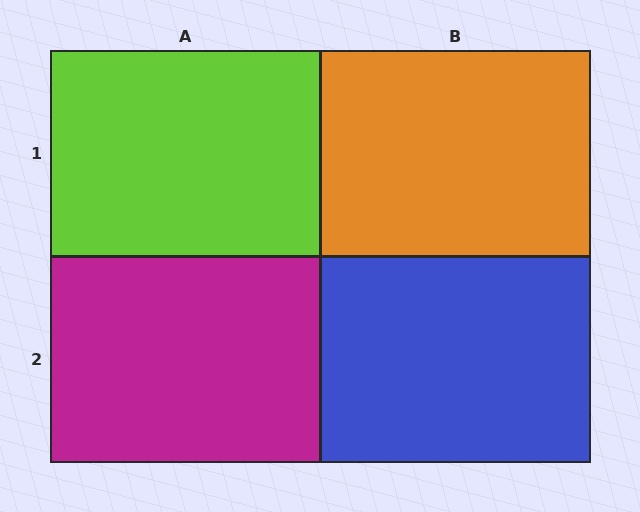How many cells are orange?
1 cell is orange.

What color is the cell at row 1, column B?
Orange.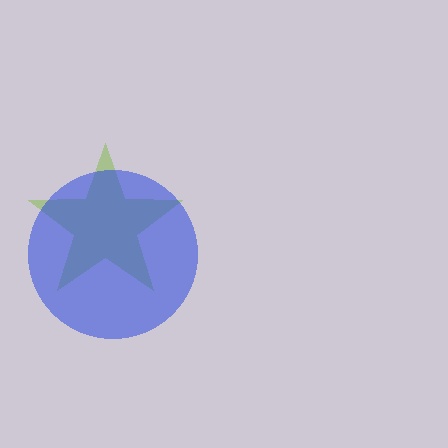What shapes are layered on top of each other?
The layered shapes are: a lime star, a blue circle.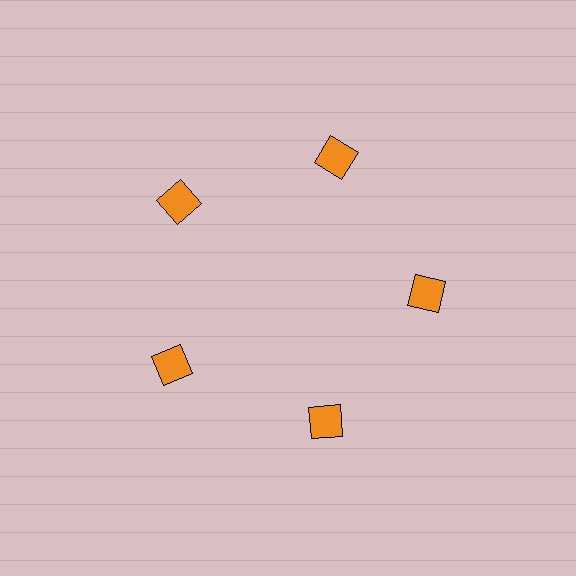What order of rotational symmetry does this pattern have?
This pattern has 5-fold rotational symmetry.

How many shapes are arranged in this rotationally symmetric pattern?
There are 5 shapes, arranged in 5 groups of 1.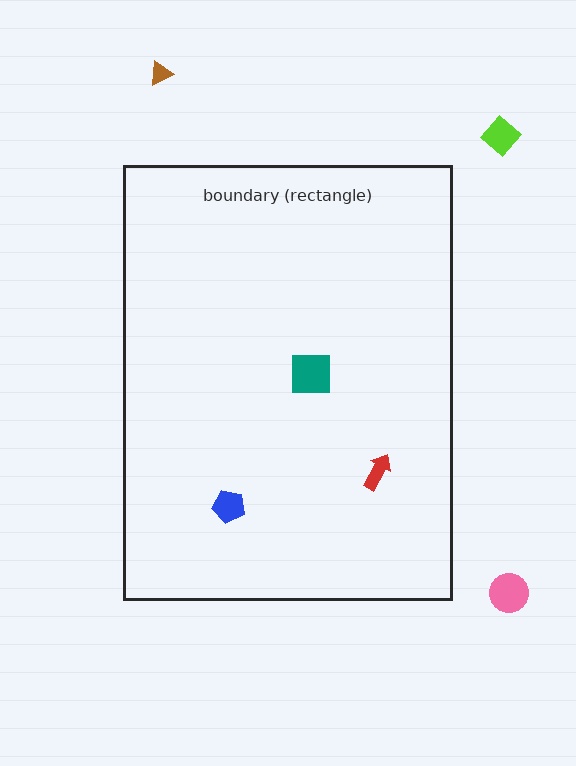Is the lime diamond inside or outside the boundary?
Outside.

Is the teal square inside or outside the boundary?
Inside.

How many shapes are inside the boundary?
3 inside, 3 outside.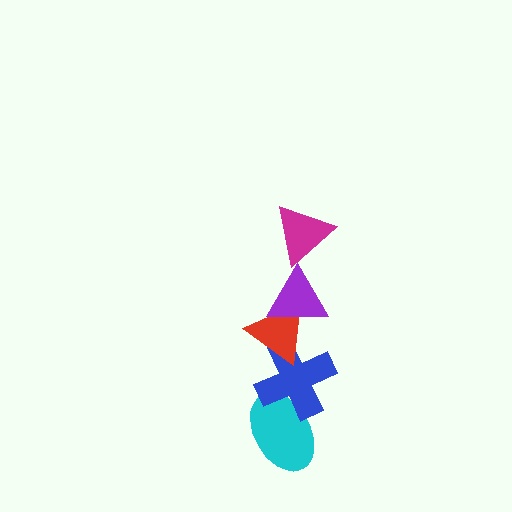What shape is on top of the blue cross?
The red triangle is on top of the blue cross.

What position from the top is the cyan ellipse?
The cyan ellipse is 5th from the top.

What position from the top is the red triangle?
The red triangle is 3rd from the top.